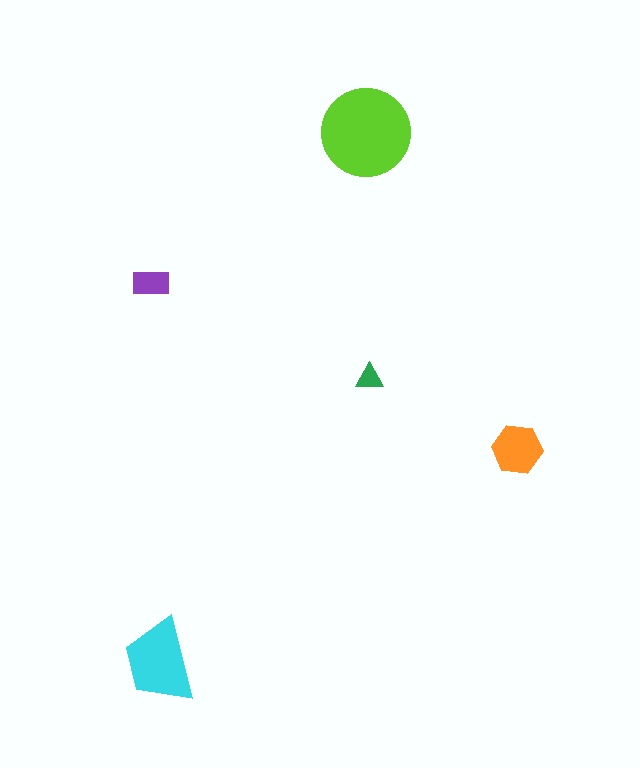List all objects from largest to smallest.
The lime circle, the cyan trapezoid, the orange hexagon, the purple rectangle, the green triangle.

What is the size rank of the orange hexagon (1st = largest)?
3rd.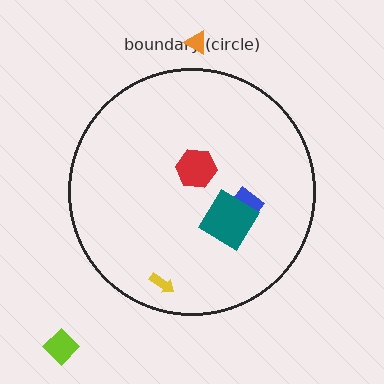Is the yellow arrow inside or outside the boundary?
Inside.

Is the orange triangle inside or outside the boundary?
Outside.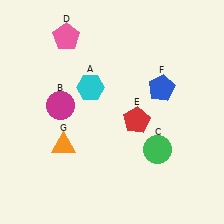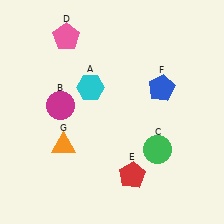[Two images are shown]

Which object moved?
The red pentagon (E) moved down.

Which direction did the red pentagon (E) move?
The red pentagon (E) moved down.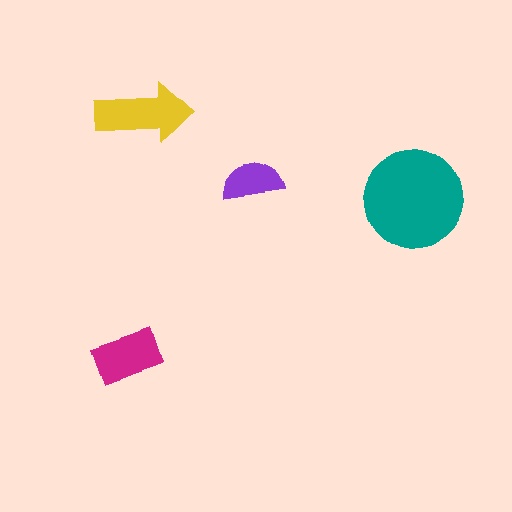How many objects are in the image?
There are 4 objects in the image.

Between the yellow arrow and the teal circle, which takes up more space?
The teal circle.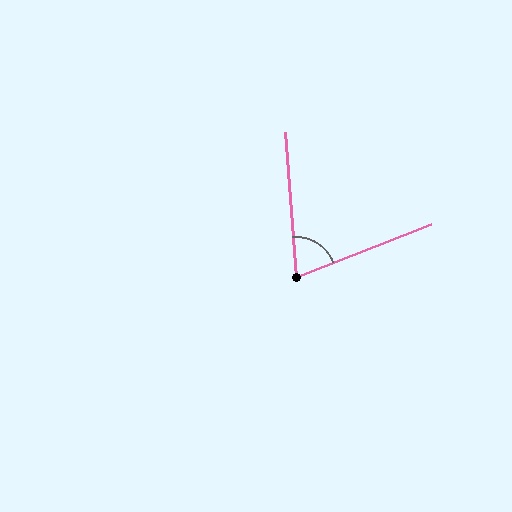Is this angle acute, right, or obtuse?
It is acute.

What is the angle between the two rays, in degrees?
Approximately 73 degrees.